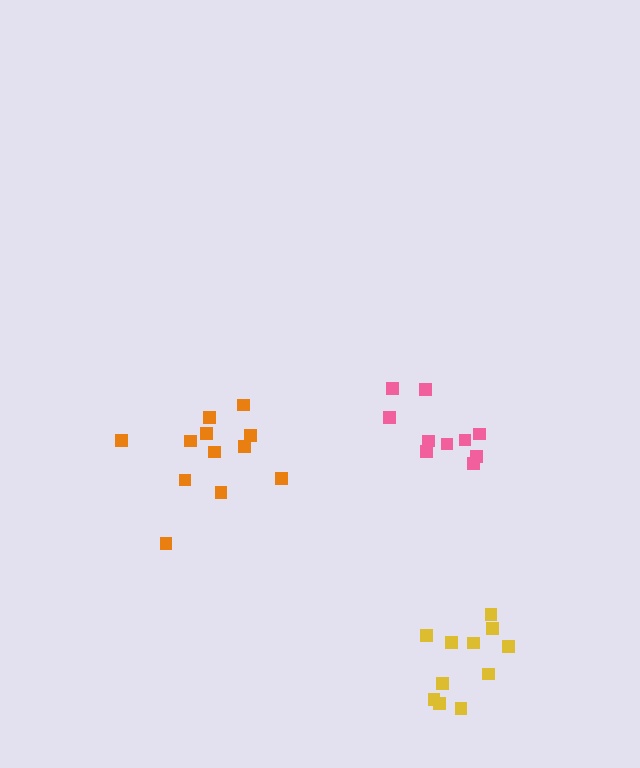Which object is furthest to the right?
The yellow cluster is rightmost.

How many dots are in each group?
Group 1: 10 dots, Group 2: 12 dots, Group 3: 11 dots (33 total).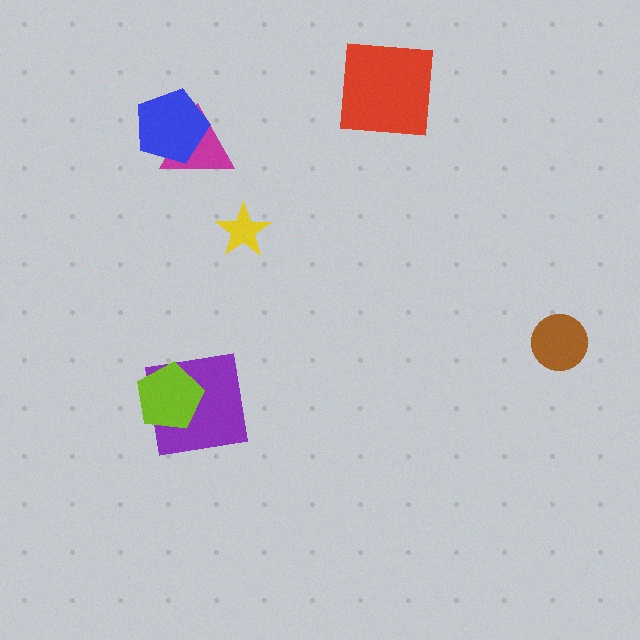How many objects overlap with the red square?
0 objects overlap with the red square.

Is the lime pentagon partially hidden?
No, no other shape covers it.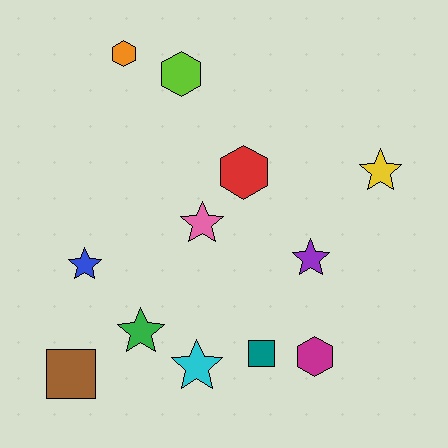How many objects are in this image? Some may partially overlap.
There are 12 objects.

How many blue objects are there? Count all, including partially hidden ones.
There is 1 blue object.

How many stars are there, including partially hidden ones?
There are 6 stars.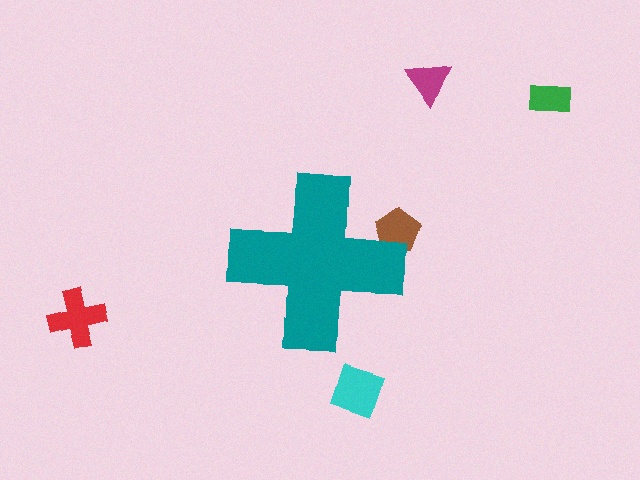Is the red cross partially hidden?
No, the red cross is fully visible.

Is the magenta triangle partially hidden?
No, the magenta triangle is fully visible.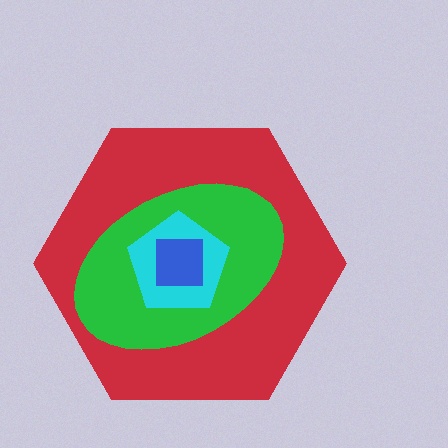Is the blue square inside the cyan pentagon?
Yes.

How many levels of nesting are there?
4.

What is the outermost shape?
The red hexagon.